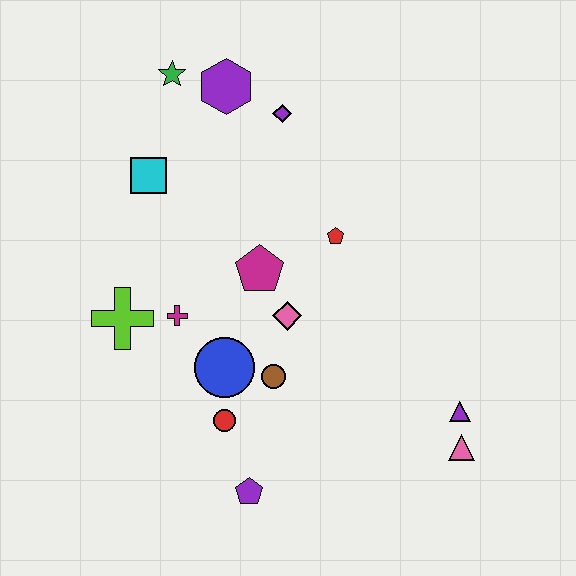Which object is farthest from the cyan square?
The pink triangle is farthest from the cyan square.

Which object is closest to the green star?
The purple hexagon is closest to the green star.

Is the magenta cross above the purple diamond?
No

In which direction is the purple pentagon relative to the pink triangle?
The purple pentagon is to the left of the pink triangle.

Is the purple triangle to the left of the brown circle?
No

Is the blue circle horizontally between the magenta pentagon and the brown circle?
No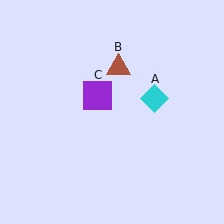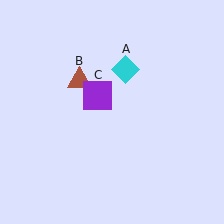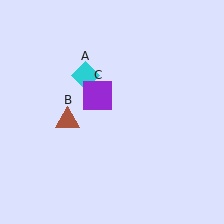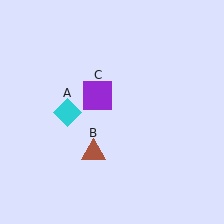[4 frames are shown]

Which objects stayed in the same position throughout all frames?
Purple square (object C) remained stationary.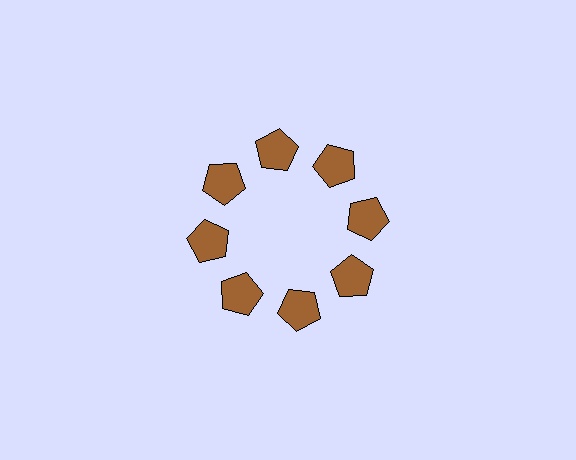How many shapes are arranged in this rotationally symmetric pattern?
There are 8 shapes, arranged in 8 groups of 1.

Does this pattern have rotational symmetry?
Yes, this pattern has 8-fold rotational symmetry. It looks the same after rotating 45 degrees around the center.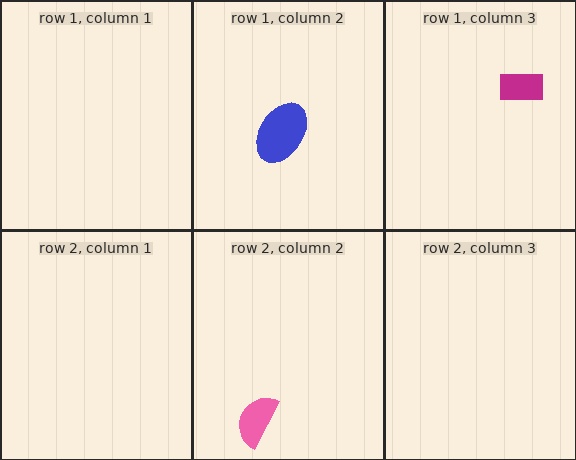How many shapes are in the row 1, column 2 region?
1.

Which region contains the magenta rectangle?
The row 1, column 3 region.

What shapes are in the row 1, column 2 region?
The blue ellipse.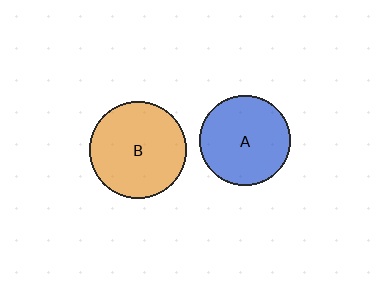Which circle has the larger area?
Circle B (orange).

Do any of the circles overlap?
No, none of the circles overlap.